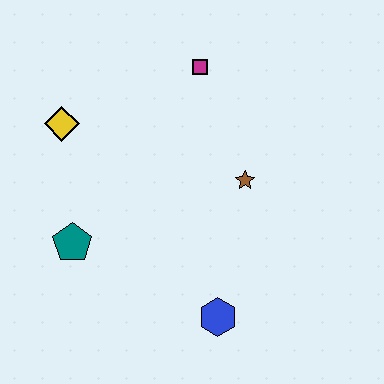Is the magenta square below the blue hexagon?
No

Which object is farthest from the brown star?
The yellow diamond is farthest from the brown star.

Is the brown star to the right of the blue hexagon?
Yes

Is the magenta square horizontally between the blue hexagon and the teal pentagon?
Yes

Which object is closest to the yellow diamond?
The teal pentagon is closest to the yellow diamond.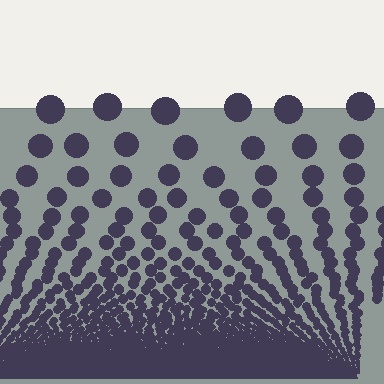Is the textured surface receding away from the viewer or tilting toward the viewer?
The surface appears to tilt toward the viewer. Texture elements get larger and sparser toward the top.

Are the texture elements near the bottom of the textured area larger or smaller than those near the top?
Smaller. The gradient is inverted — elements near the bottom are smaller and denser.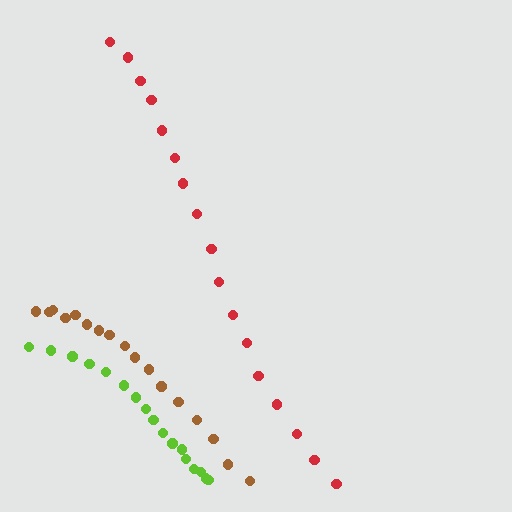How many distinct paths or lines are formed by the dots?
There are 3 distinct paths.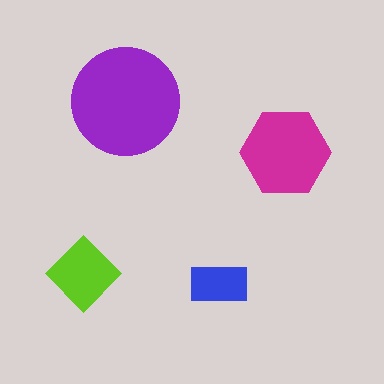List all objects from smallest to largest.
The blue rectangle, the lime diamond, the magenta hexagon, the purple circle.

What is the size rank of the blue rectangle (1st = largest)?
4th.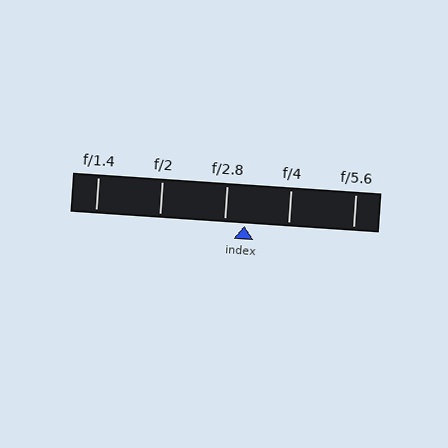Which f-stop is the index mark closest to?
The index mark is closest to f/2.8.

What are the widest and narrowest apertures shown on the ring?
The widest aperture shown is f/1.4 and the narrowest is f/5.6.